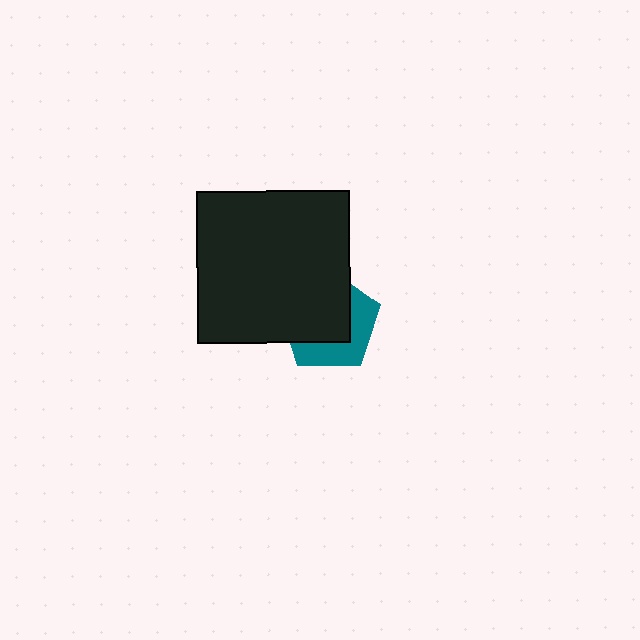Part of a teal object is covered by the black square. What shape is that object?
It is a pentagon.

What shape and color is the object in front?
The object in front is a black square.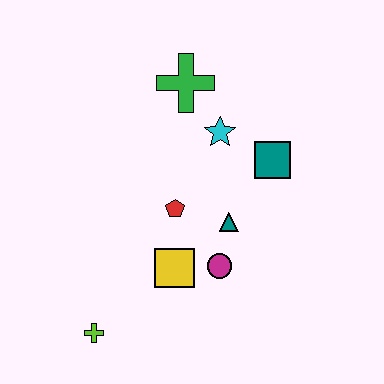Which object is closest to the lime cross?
The yellow square is closest to the lime cross.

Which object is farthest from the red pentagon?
The lime cross is farthest from the red pentagon.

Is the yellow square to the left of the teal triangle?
Yes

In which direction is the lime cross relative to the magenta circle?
The lime cross is to the left of the magenta circle.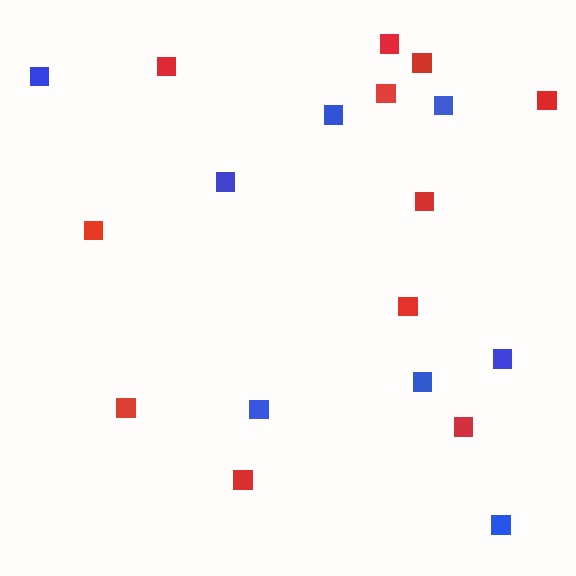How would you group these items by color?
There are 2 groups: one group of red squares (11) and one group of blue squares (8).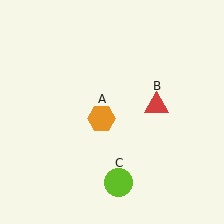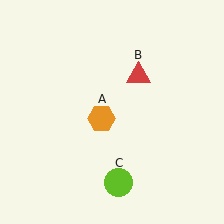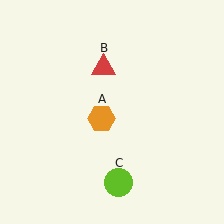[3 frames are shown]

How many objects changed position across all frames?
1 object changed position: red triangle (object B).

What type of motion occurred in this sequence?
The red triangle (object B) rotated counterclockwise around the center of the scene.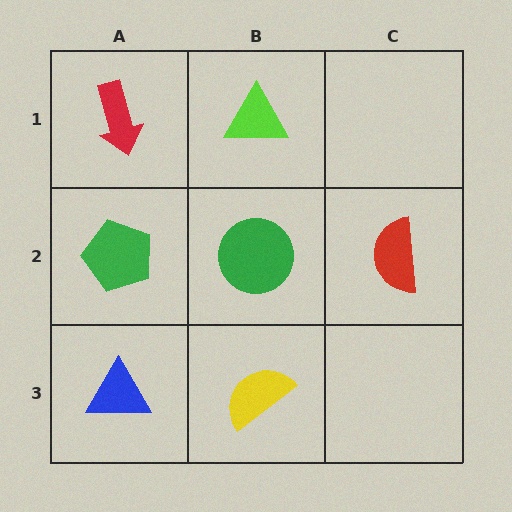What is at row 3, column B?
A yellow semicircle.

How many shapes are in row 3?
2 shapes.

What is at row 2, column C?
A red semicircle.